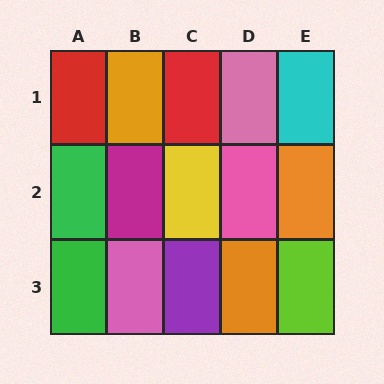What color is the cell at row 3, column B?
Pink.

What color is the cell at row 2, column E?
Orange.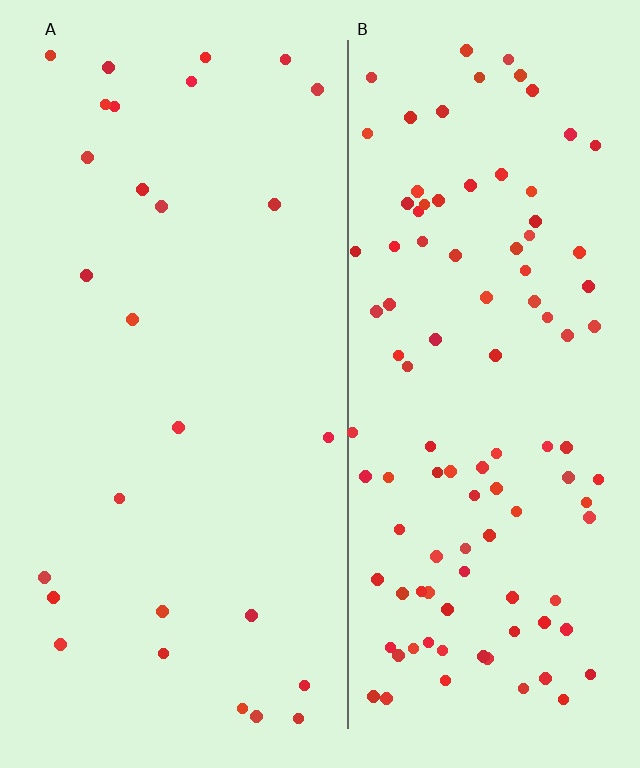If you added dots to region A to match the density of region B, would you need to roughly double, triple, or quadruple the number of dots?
Approximately quadruple.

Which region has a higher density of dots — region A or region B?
B (the right).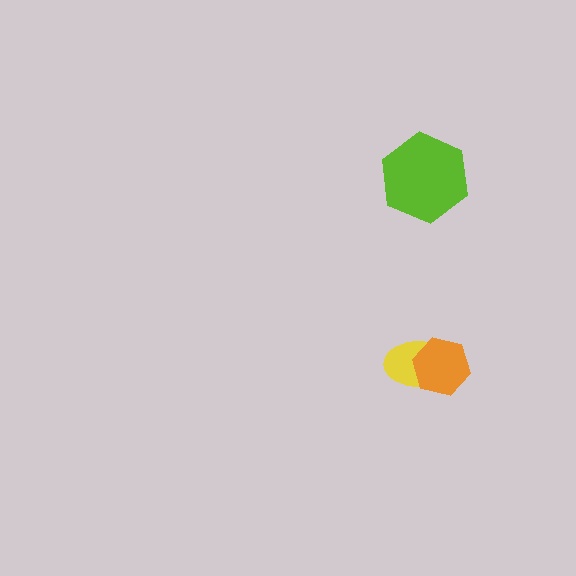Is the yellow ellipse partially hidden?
Yes, it is partially covered by another shape.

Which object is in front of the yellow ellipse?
The orange hexagon is in front of the yellow ellipse.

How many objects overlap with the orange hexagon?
1 object overlaps with the orange hexagon.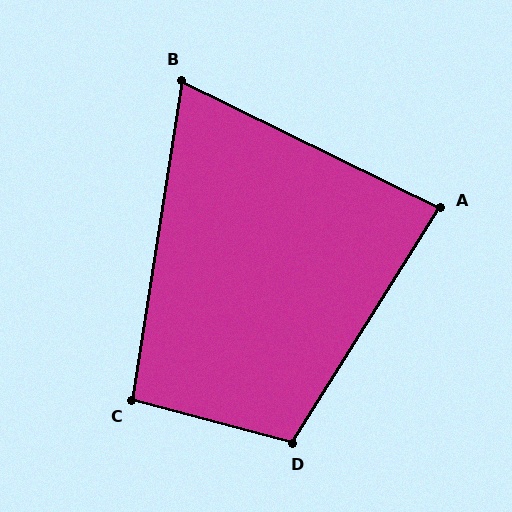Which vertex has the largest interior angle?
D, at approximately 107 degrees.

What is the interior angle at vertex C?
Approximately 96 degrees (obtuse).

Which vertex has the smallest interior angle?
B, at approximately 73 degrees.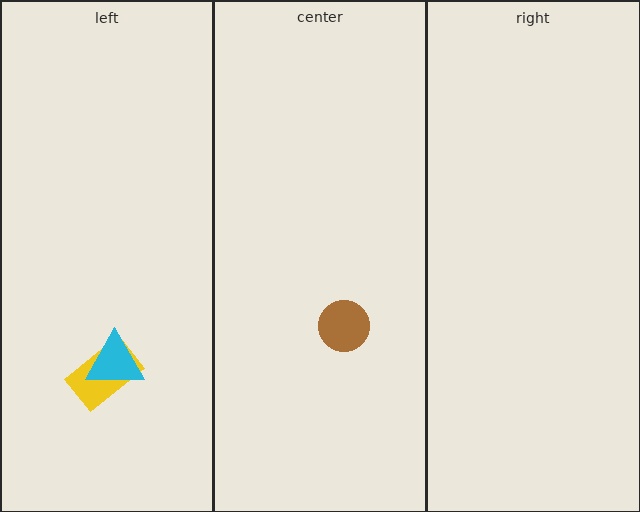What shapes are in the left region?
The yellow rectangle, the cyan triangle.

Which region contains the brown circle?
The center region.